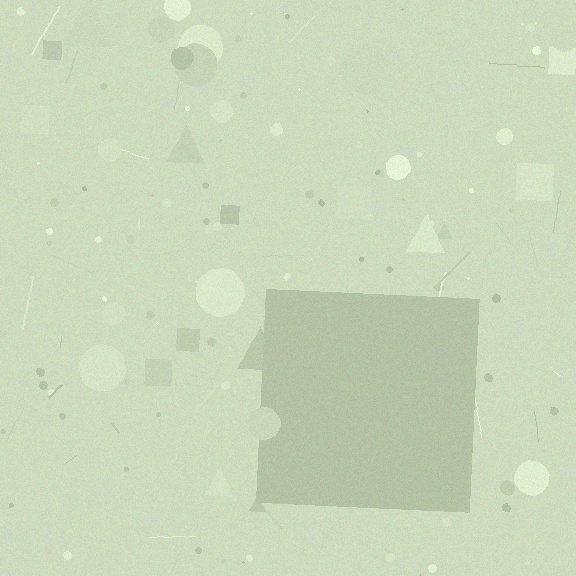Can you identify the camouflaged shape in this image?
The camouflaged shape is a square.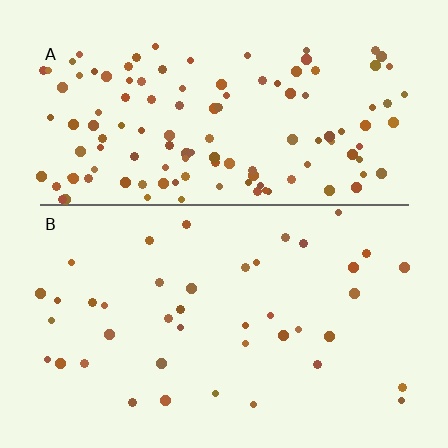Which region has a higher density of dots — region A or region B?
A (the top).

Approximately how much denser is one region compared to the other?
Approximately 3.0× — region A over region B.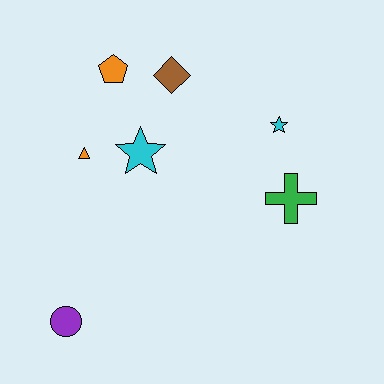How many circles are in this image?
There is 1 circle.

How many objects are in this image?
There are 7 objects.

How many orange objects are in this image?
There are 2 orange objects.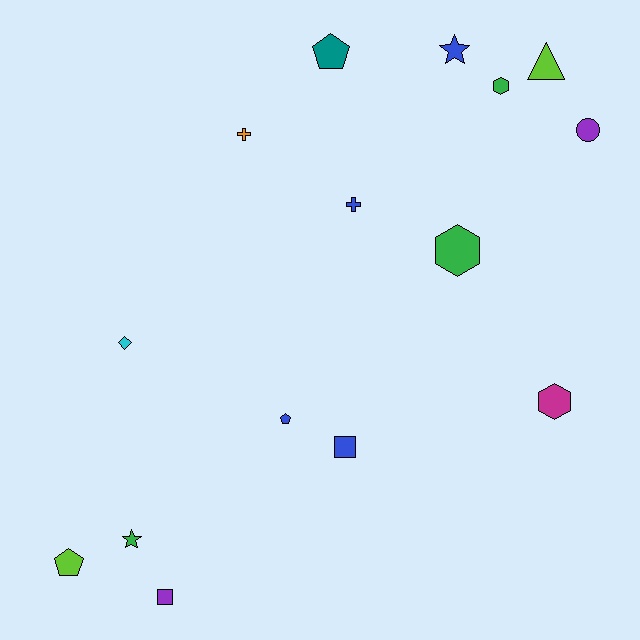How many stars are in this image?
There are 2 stars.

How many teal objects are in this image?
There is 1 teal object.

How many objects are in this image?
There are 15 objects.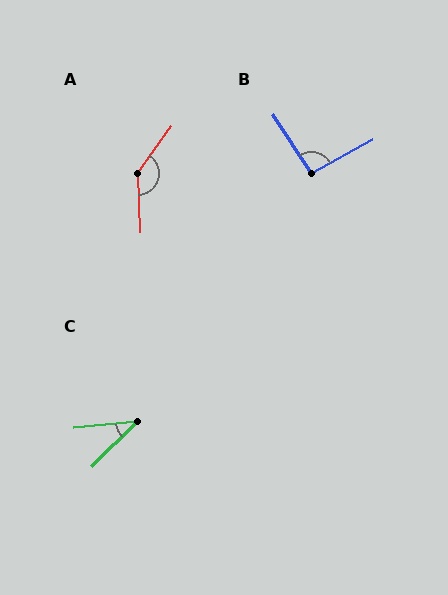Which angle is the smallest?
C, at approximately 39 degrees.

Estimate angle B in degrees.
Approximately 94 degrees.